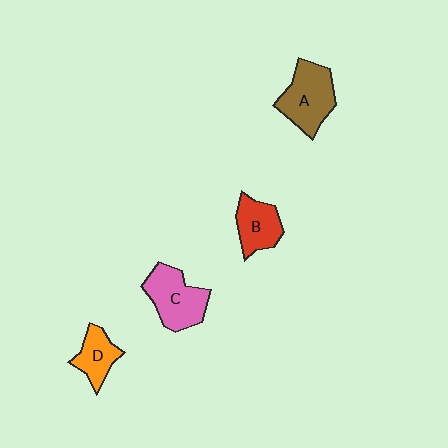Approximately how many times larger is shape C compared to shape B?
Approximately 1.4 times.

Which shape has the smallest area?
Shape D (orange).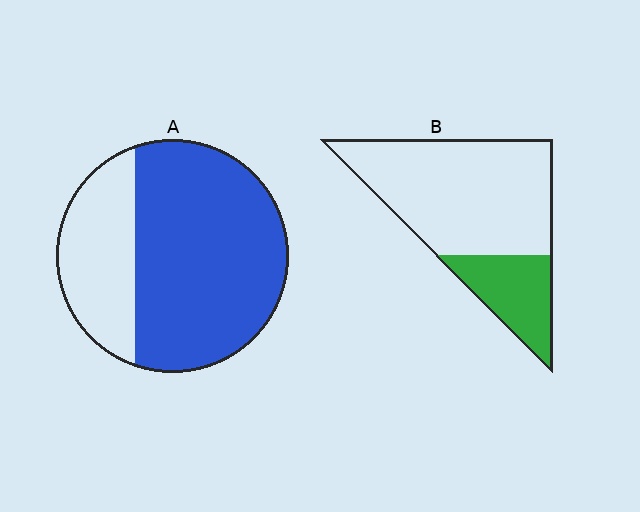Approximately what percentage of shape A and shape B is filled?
A is approximately 70% and B is approximately 25%.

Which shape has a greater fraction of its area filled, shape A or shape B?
Shape A.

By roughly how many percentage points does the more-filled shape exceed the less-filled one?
By roughly 45 percentage points (A over B).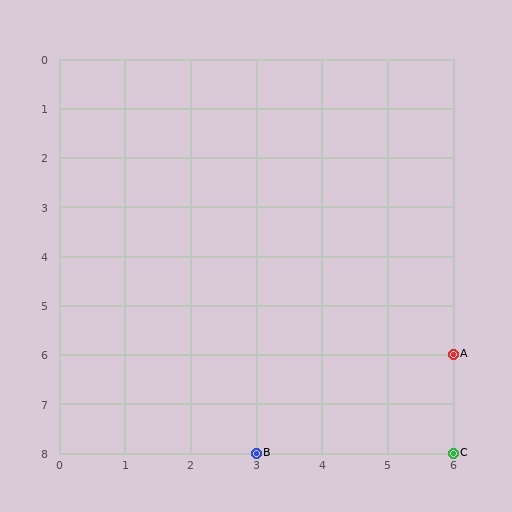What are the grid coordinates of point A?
Point A is at grid coordinates (6, 6).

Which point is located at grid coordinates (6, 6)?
Point A is at (6, 6).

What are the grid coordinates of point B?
Point B is at grid coordinates (3, 8).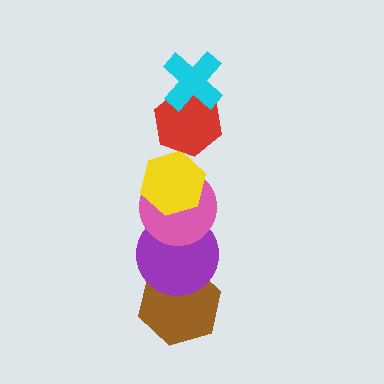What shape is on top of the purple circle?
The pink circle is on top of the purple circle.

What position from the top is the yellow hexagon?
The yellow hexagon is 3rd from the top.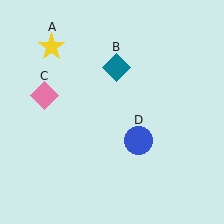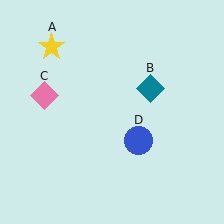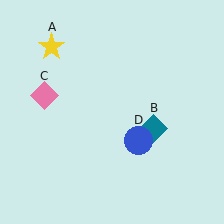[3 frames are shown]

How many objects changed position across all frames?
1 object changed position: teal diamond (object B).